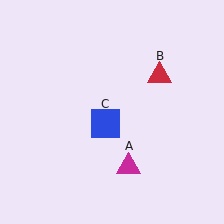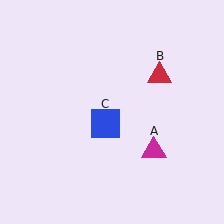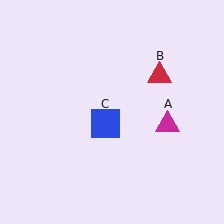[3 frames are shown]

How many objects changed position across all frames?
1 object changed position: magenta triangle (object A).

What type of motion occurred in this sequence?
The magenta triangle (object A) rotated counterclockwise around the center of the scene.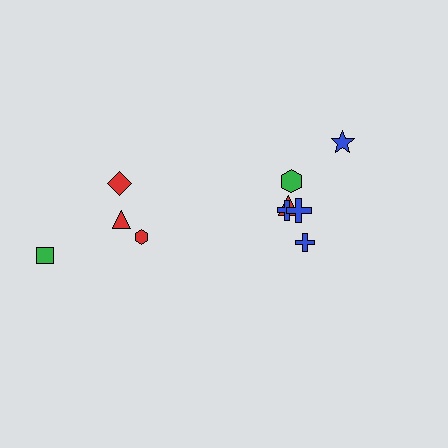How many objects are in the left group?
There are 4 objects.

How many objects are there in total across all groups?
There are 10 objects.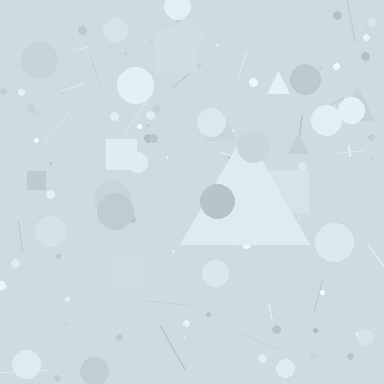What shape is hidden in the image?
A triangle is hidden in the image.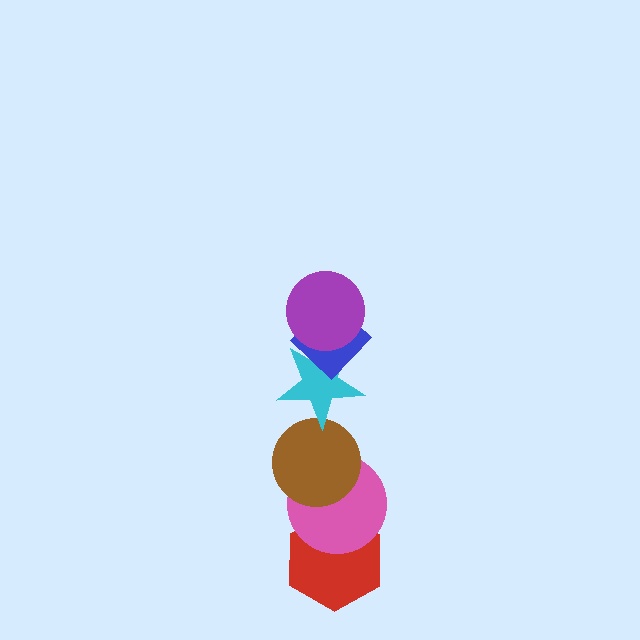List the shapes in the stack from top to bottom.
From top to bottom: the purple circle, the blue diamond, the cyan star, the brown circle, the pink circle, the red hexagon.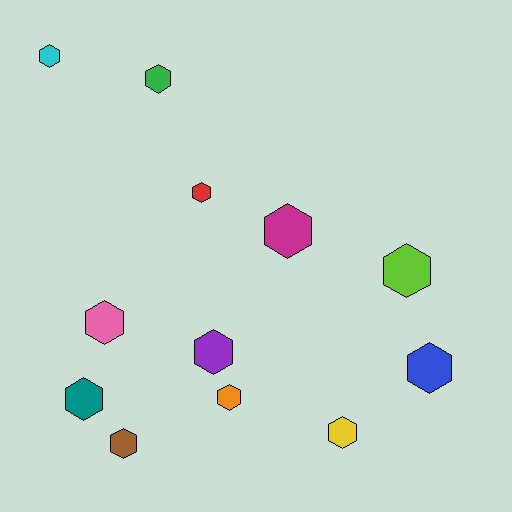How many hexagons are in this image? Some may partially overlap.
There are 12 hexagons.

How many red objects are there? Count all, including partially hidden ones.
There is 1 red object.